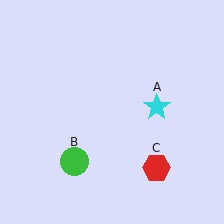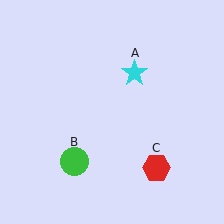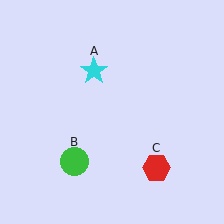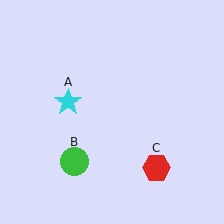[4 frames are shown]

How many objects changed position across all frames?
1 object changed position: cyan star (object A).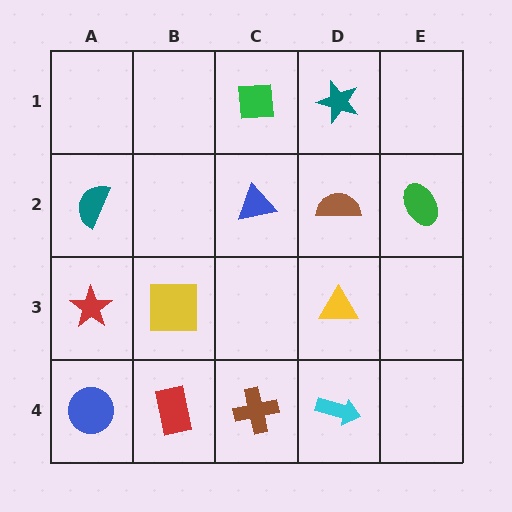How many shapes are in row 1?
2 shapes.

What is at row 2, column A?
A teal semicircle.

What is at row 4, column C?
A brown cross.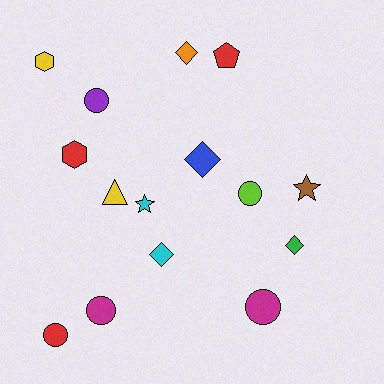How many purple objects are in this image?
There is 1 purple object.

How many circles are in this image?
There are 5 circles.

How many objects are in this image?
There are 15 objects.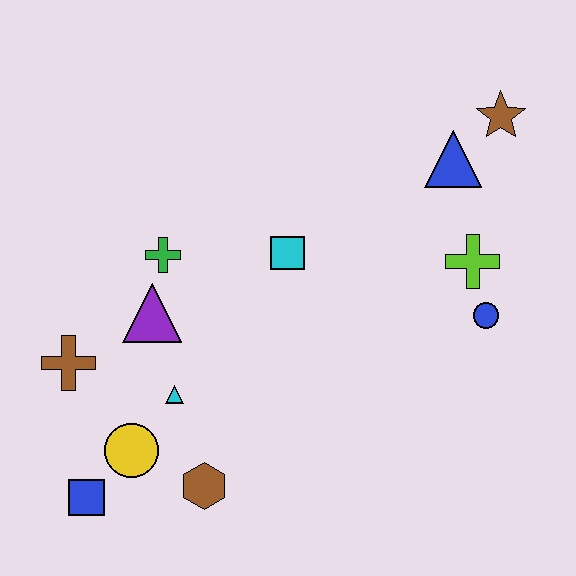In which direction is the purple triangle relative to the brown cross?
The purple triangle is to the right of the brown cross.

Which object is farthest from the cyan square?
The blue square is farthest from the cyan square.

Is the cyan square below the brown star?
Yes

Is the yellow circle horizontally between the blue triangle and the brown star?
No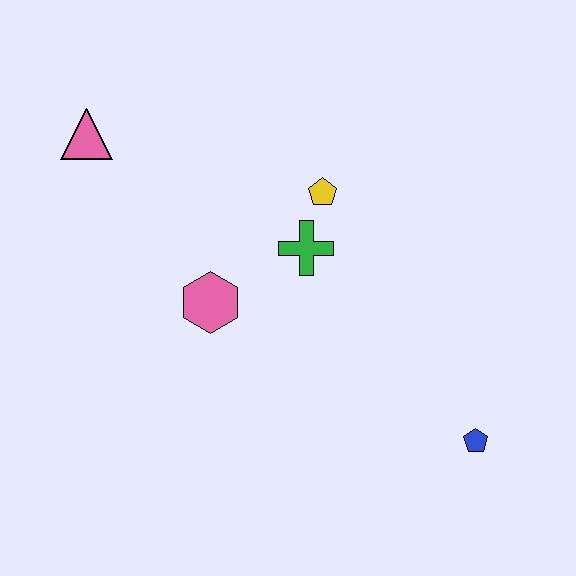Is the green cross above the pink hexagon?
Yes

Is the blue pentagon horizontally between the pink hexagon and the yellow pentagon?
No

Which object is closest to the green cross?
The yellow pentagon is closest to the green cross.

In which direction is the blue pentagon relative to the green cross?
The blue pentagon is below the green cross.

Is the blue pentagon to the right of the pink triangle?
Yes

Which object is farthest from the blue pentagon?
The pink triangle is farthest from the blue pentagon.